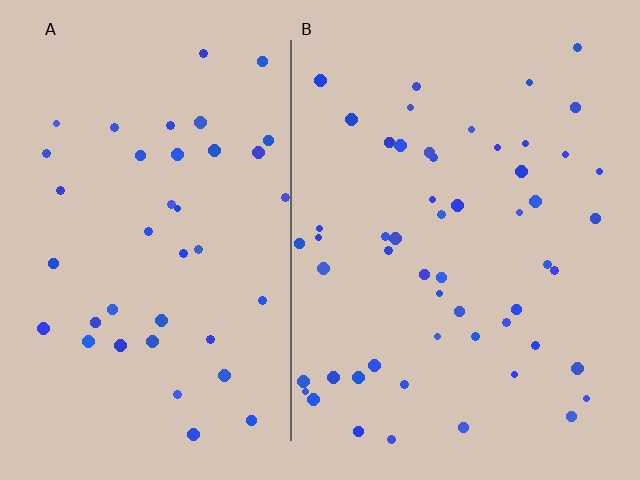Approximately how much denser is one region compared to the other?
Approximately 1.3× — region B over region A.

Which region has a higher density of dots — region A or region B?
B (the right).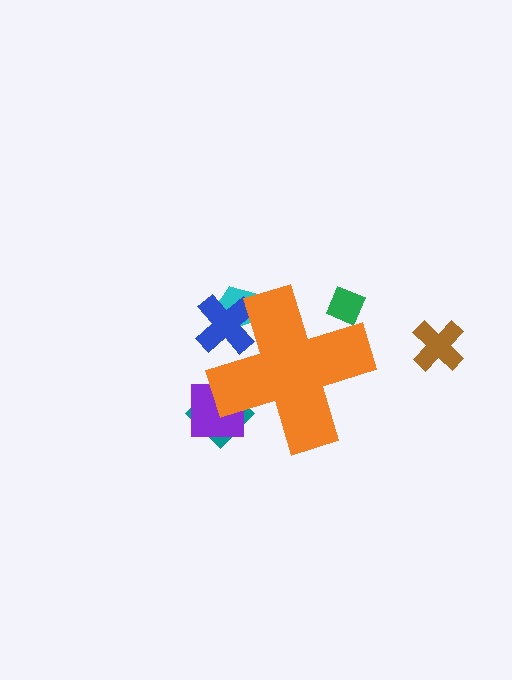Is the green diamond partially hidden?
Yes, the green diamond is partially hidden behind the orange cross.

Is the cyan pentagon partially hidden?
Yes, the cyan pentagon is partially hidden behind the orange cross.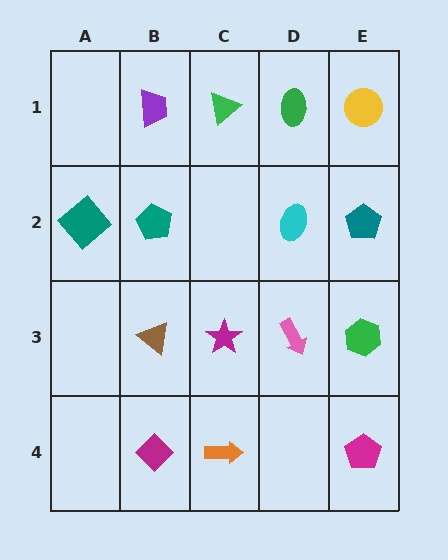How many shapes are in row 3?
4 shapes.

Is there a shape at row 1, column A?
No, that cell is empty.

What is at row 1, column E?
A yellow circle.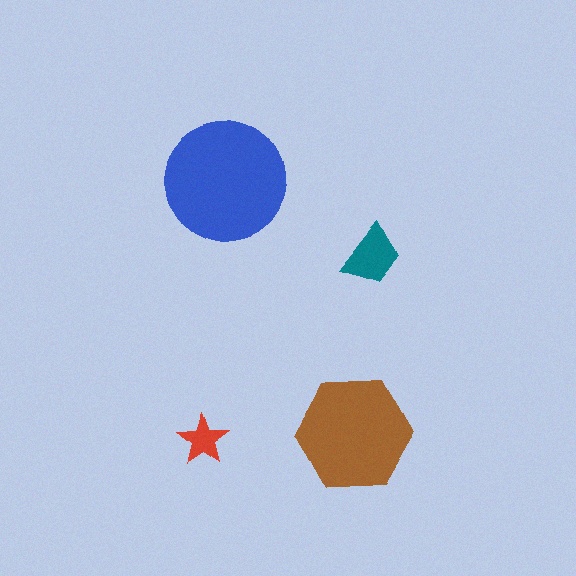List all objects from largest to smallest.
The blue circle, the brown hexagon, the teal trapezoid, the red star.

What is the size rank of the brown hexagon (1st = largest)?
2nd.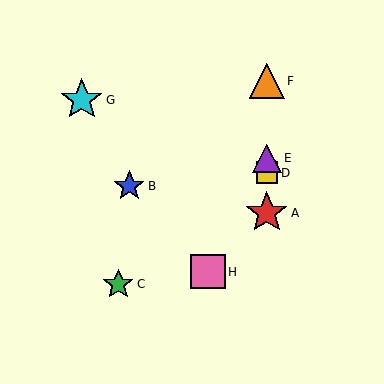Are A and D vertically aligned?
Yes, both are at x≈267.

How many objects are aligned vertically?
4 objects (A, D, E, F) are aligned vertically.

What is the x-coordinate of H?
Object H is at x≈208.